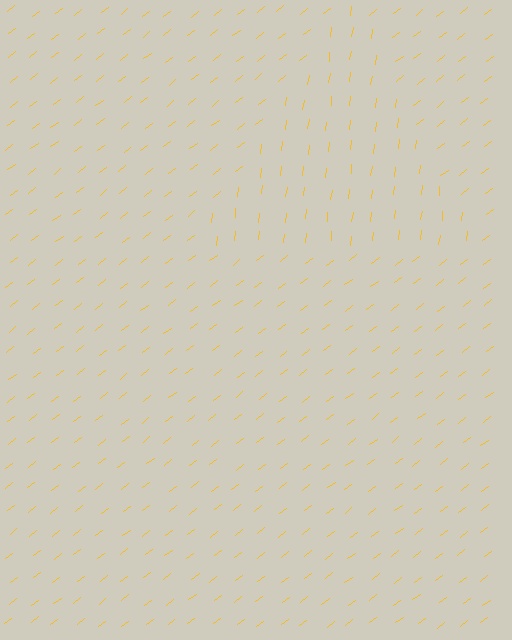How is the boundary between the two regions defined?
The boundary is defined purely by a change in line orientation (approximately 45 degrees difference). All lines are the same color and thickness.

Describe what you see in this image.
The image is filled with small yellow line segments. A triangle region in the image has lines oriented differently from the surrounding lines, creating a visible texture boundary.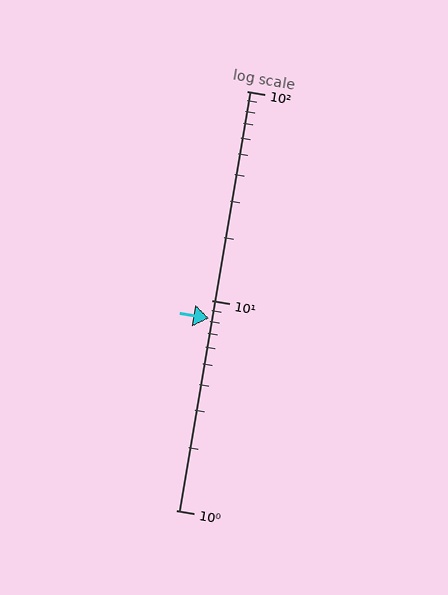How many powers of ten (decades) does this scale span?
The scale spans 2 decades, from 1 to 100.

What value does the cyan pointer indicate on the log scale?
The pointer indicates approximately 8.2.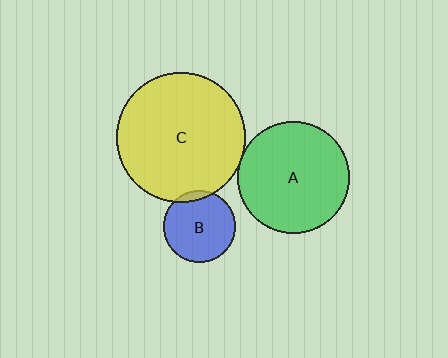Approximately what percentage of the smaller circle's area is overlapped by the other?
Approximately 5%.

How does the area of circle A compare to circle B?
Approximately 2.4 times.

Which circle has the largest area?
Circle C (yellow).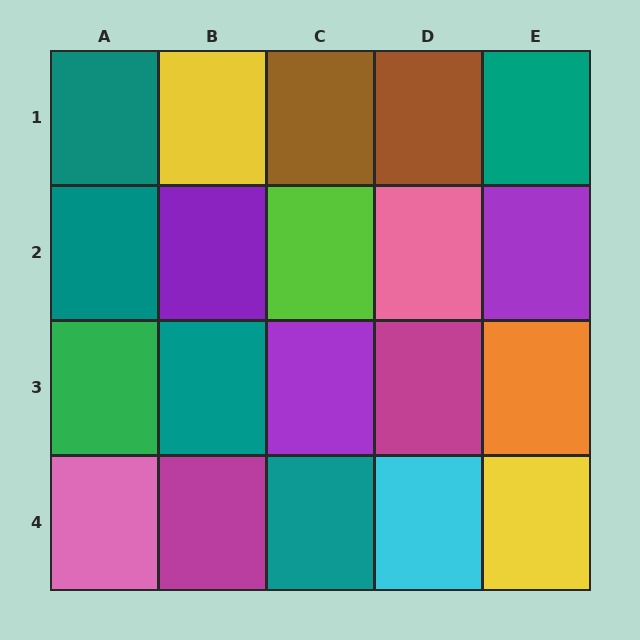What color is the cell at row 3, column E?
Orange.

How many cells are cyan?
1 cell is cyan.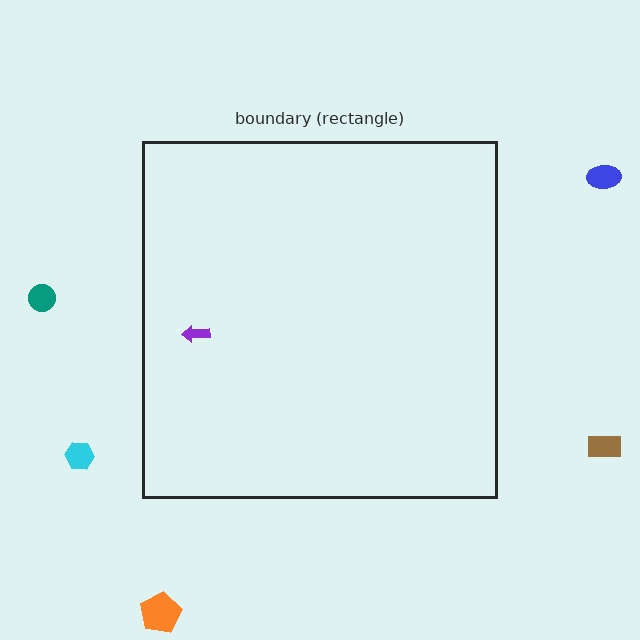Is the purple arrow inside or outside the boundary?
Inside.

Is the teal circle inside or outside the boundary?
Outside.